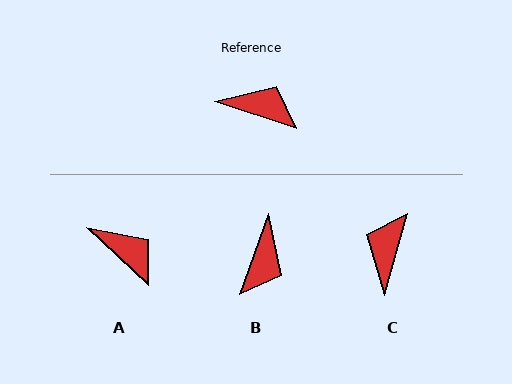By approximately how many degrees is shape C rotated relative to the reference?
Approximately 92 degrees counter-clockwise.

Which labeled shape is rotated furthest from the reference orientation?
C, about 92 degrees away.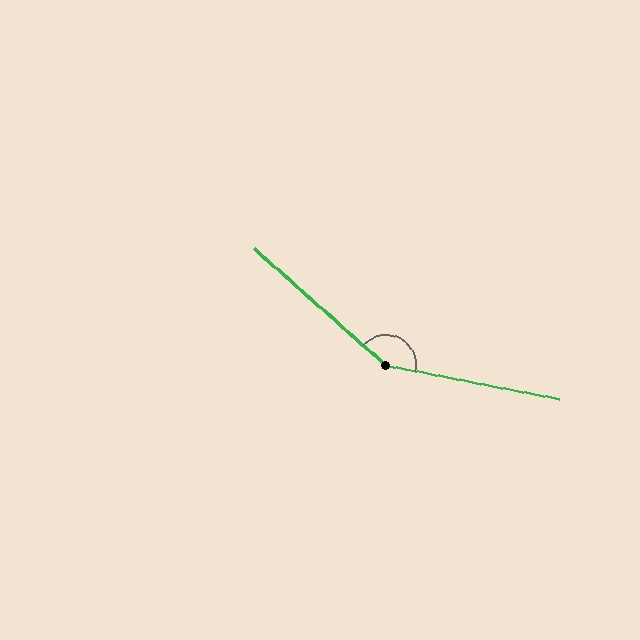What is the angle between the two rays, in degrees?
Approximately 149 degrees.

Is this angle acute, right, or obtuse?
It is obtuse.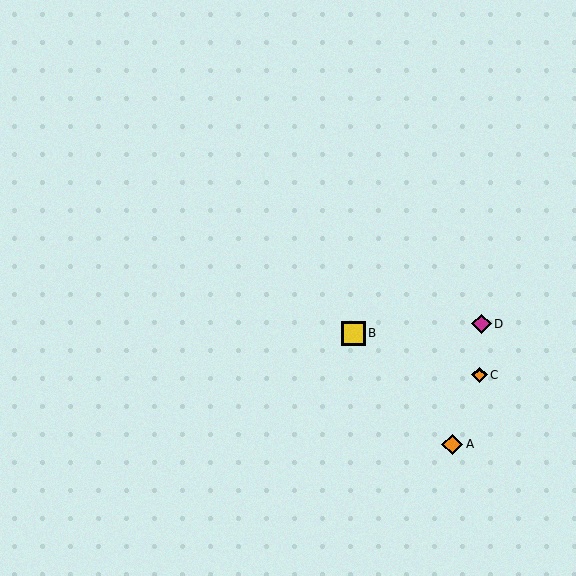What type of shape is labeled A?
Shape A is an orange diamond.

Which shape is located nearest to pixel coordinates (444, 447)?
The orange diamond (labeled A) at (452, 444) is nearest to that location.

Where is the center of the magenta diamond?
The center of the magenta diamond is at (481, 324).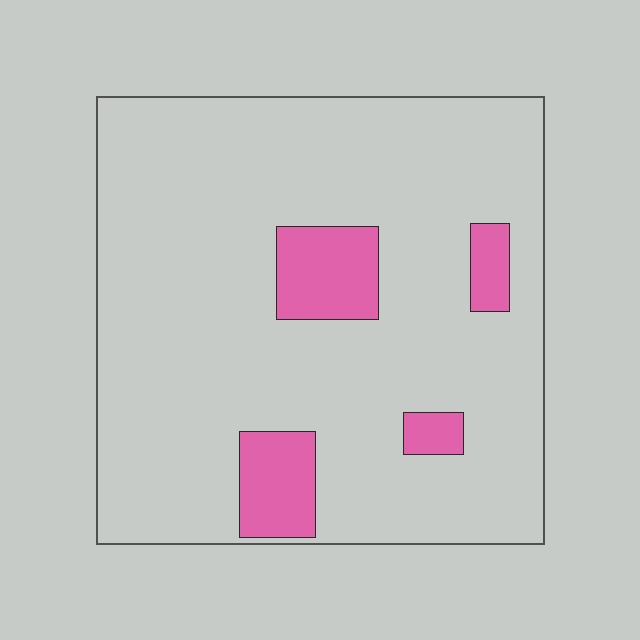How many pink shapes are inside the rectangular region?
4.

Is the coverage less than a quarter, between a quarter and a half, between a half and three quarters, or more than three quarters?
Less than a quarter.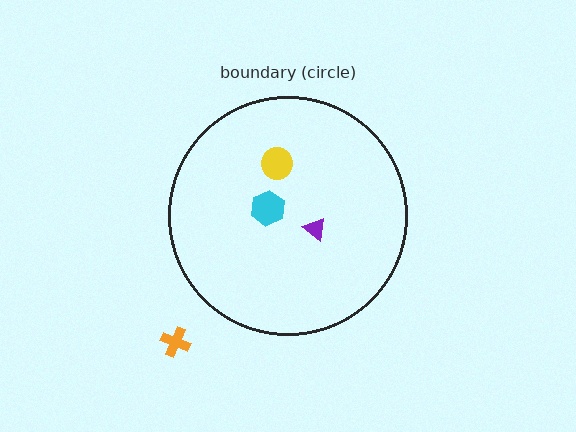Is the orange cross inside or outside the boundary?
Outside.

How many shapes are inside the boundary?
3 inside, 1 outside.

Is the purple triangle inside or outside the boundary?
Inside.